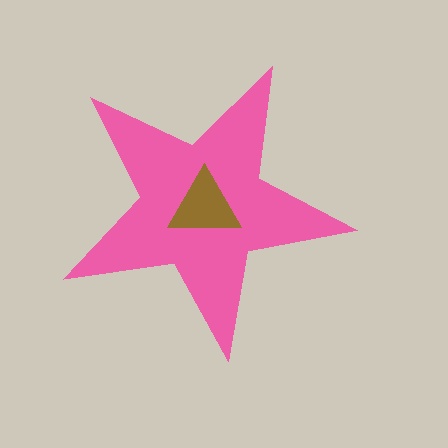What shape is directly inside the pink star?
The brown triangle.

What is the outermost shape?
The pink star.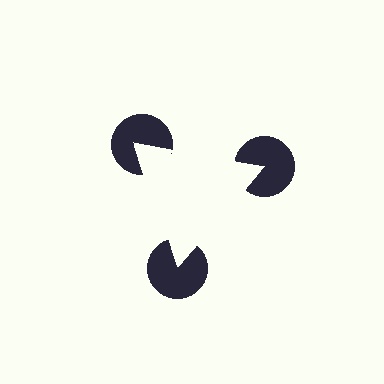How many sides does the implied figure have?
3 sides.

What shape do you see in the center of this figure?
An illusory triangle — its edges are inferred from the aligned wedge cuts in the pac-man discs, not physically drawn.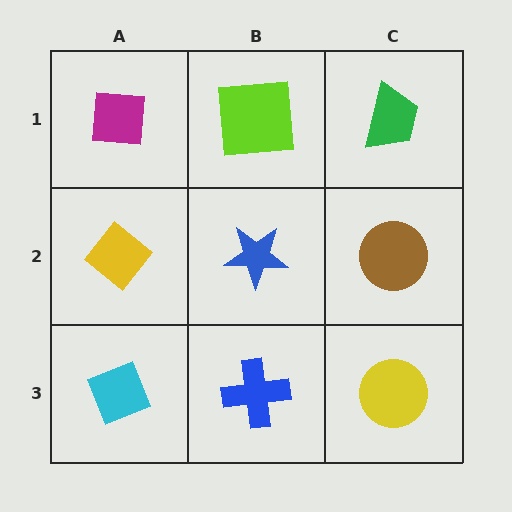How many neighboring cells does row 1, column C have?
2.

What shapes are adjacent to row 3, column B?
A blue star (row 2, column B), a cyan diamond (row 3, column A), a yellow circle (row 3, column C).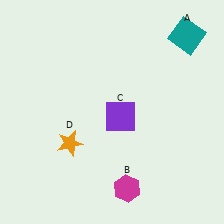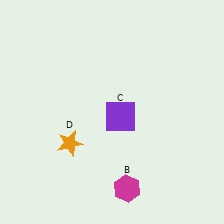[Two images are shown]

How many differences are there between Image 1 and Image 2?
There is 1 difference between the two images.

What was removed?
The teal square (A) was removed in Image 2.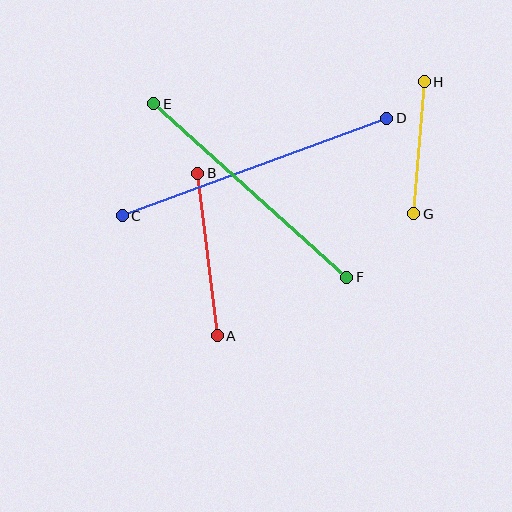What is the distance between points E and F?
The distance is approximately 260 pixels.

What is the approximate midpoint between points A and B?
The midpoint is at approximately (208, 255) pixels.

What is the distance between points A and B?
The distance is approximately 163 pixels.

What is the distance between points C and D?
The distance is approximately 282 pixels.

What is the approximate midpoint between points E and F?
The midpoint is at approximately (250, 191) pixels.